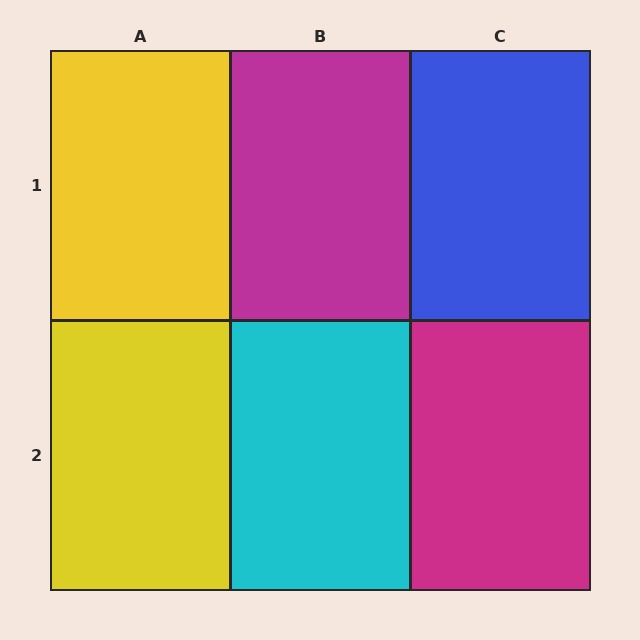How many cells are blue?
1 cell is blue.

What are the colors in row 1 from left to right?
Yellow, magenta, blue.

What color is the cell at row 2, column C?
Magenta.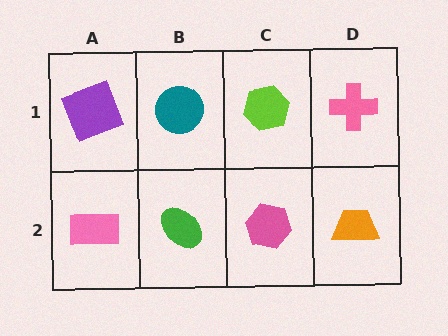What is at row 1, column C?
A lime hexagon.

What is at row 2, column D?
An orange trapezoid.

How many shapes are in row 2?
4 shapes.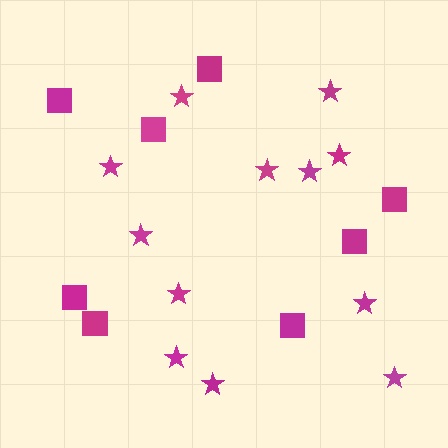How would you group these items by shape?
There are 2 groups: one group of stars (12) and one group of squares (8).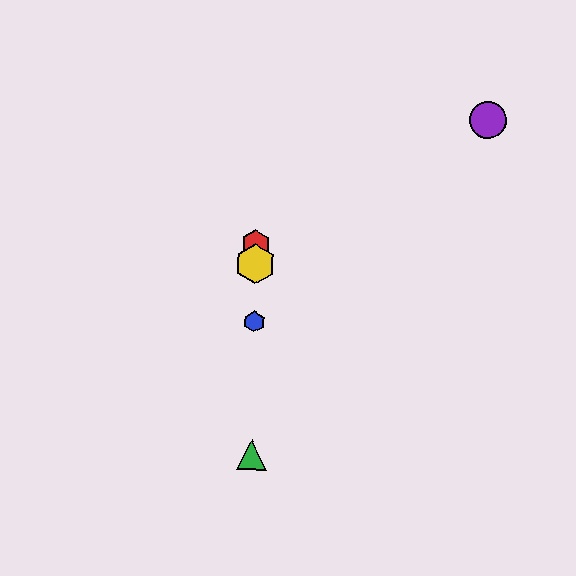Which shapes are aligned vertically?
The red hexagon, the blue hexagon, the green triangle, the yellow hexagon are aligned vertically.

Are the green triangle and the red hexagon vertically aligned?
Yes, both are at x≈252.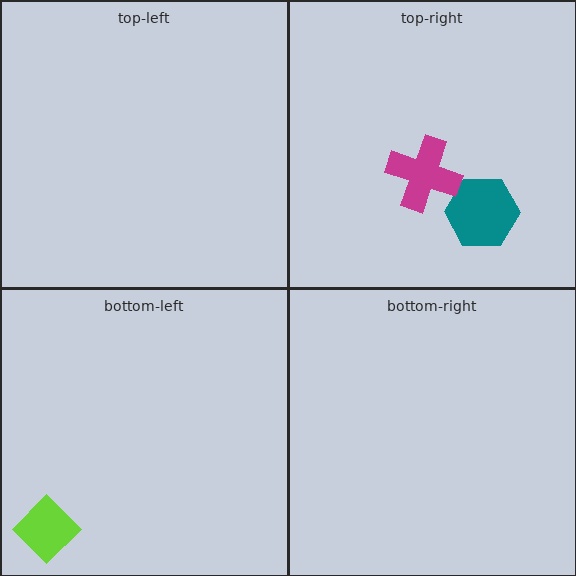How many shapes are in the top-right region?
2.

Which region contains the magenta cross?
The top-right region.